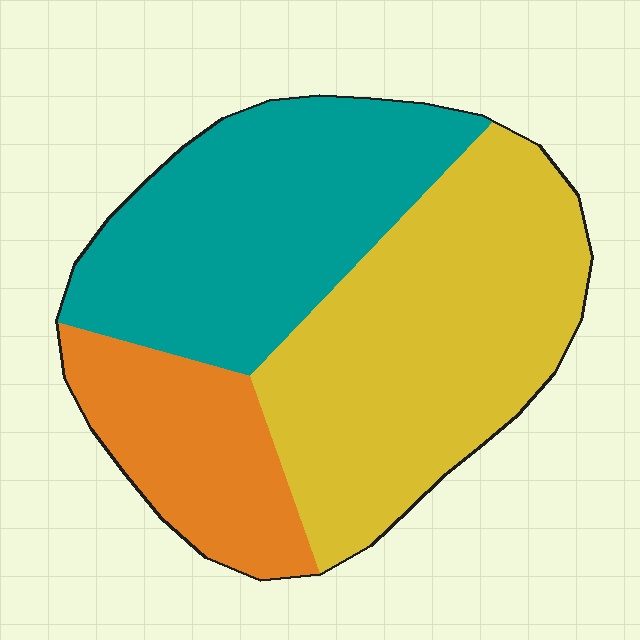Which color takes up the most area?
Yellow, at roughly 45%.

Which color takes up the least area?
Orange, at roughly 20%.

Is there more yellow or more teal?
Yellow.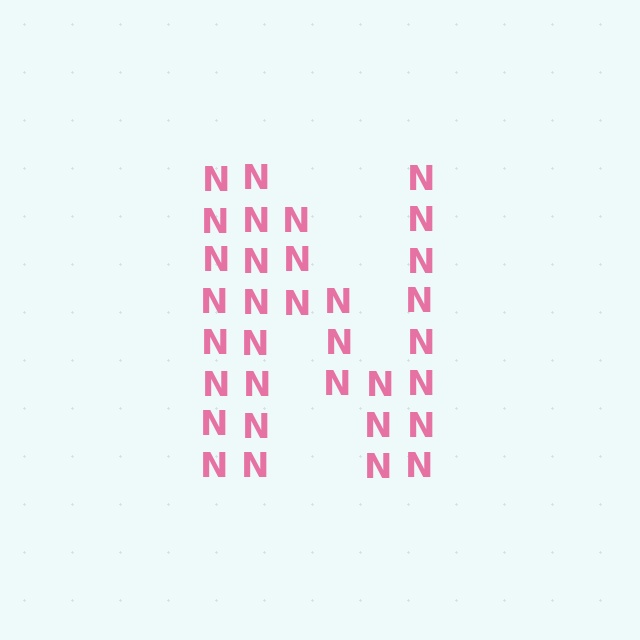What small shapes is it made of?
It is made of small letter N's.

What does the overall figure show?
The overall figure shows the letter N.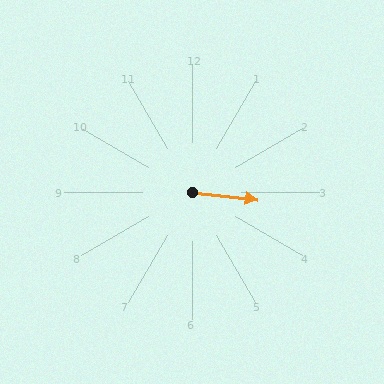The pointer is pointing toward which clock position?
Roughly 3 o'clock.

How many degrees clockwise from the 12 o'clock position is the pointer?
Approximately 97 degrees.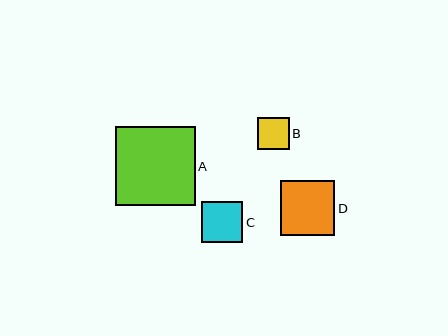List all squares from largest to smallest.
From largest to smallest: A, D, C, B.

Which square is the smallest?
Square B is the smallest with a size of approximately 32 pixels.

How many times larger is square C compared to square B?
Square C is approximately 1.3 times the size of square B.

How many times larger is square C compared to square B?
Square C is approximately 1.3 times the size of square B.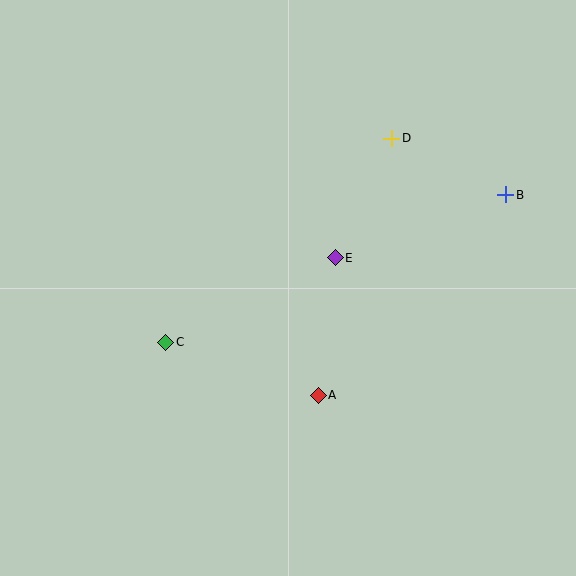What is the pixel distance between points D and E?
The distance between D and E is 132 pixels.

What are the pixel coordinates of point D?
Point D is at (392, 138).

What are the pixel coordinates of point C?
Point C is at (166, 342).